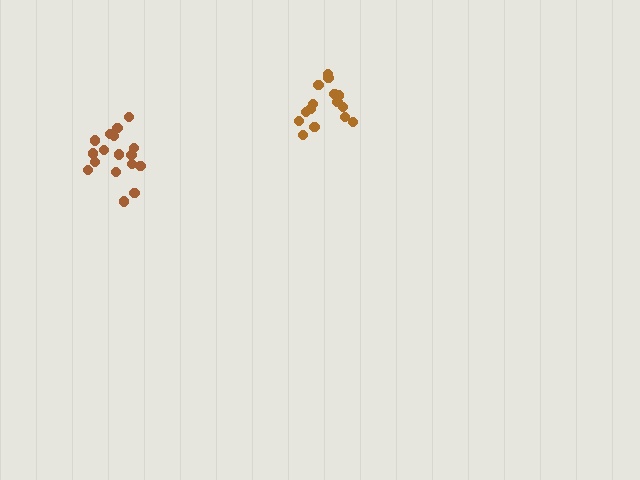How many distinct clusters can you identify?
There are 2 distinct clusters.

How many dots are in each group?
Group 1: 15 dots, Group 2: 17 dots (32 total).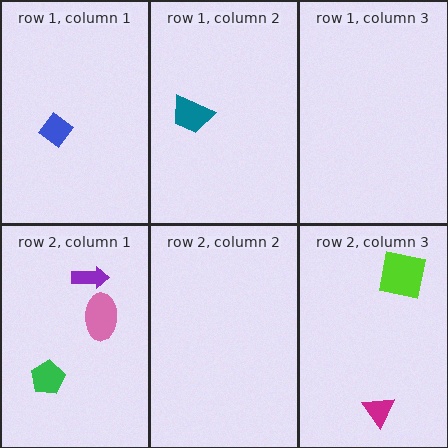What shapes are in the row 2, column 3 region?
The lime square, the magenta triangle.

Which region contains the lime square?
The row 2, column 3 region.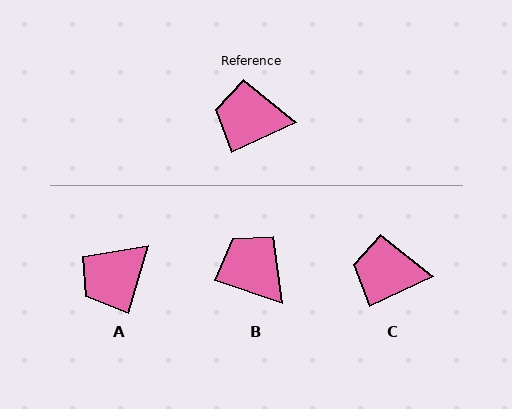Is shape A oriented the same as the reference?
No, it is off by about 48 degrees.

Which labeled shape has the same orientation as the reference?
C.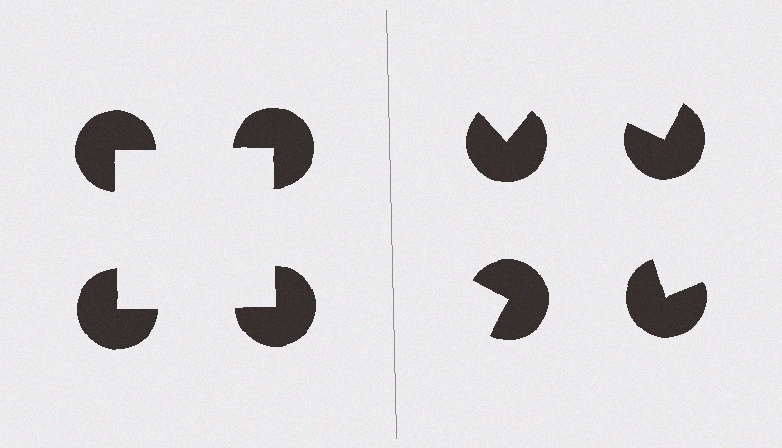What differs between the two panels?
The pac-man discs are positioned identically on both sides; only the wedge orientations differ. On the left they align to a square; on the right they are misaligned.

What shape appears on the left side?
An illusory square.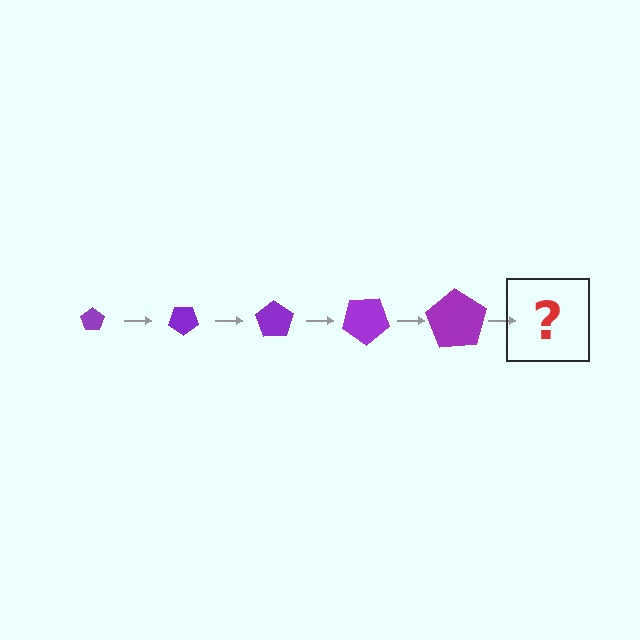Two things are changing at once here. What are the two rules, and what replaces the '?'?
The two rules are that the pentagon grows larger each step and it rotates 35 degrees each step. The '?' should be a pentagon, larger than the previous one and rotated 175 degrees from the start.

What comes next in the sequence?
The next element should be a pentagon, larger than the previous one and rotated 175 degrees from the start.